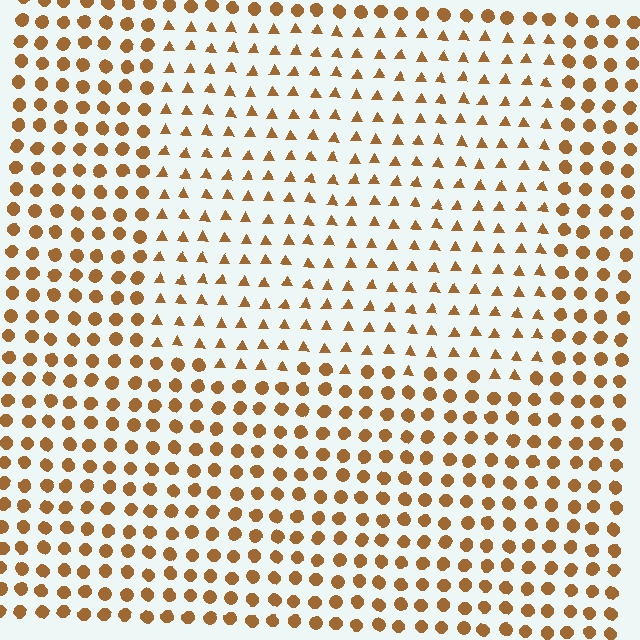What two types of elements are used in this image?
The image uses triangles inside the rectangle region and circles outside it.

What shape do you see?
I see a rectangle.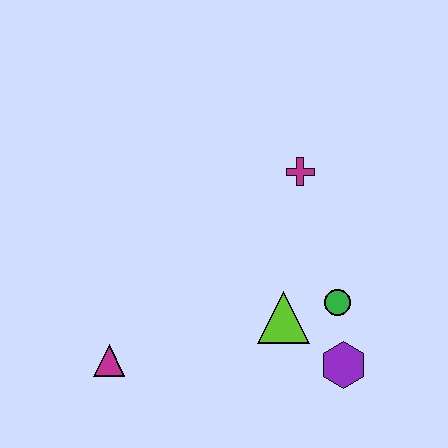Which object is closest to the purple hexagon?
The green circle is closest to the purple hexagon.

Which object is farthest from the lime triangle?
The magenta triangle is farthest from the lime triangle.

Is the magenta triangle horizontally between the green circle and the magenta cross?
No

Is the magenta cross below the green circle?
No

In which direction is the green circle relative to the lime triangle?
The green circle is to the right of the lime triangle.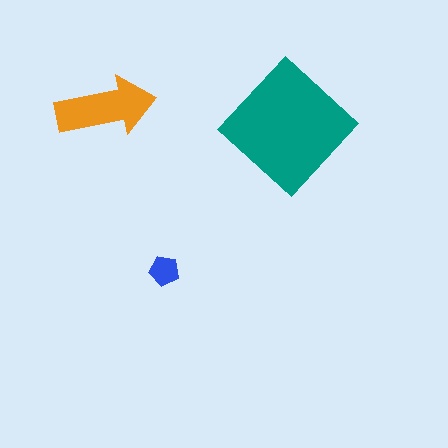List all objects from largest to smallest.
The teal diamond, the orange arrow, the blue pentagon.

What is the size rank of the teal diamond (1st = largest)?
1st.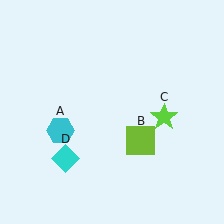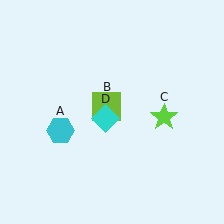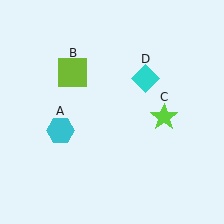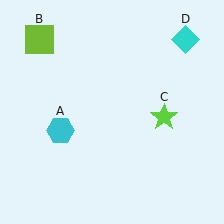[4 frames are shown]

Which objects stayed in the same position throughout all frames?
Cyan hexagon (object A) and lime star (object C) remained stationary.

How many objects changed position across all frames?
2 objects changed position: lime square (object B), cyan diamond (object D).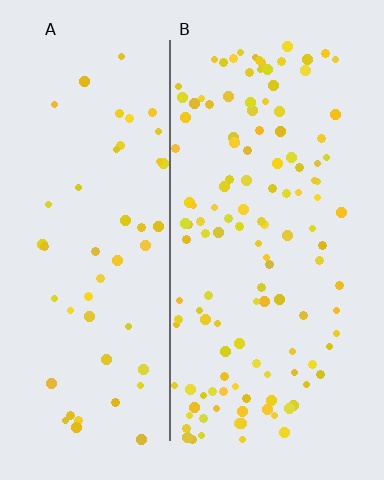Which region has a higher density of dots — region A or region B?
B (the right).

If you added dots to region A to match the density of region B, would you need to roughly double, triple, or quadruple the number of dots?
Approximately double.